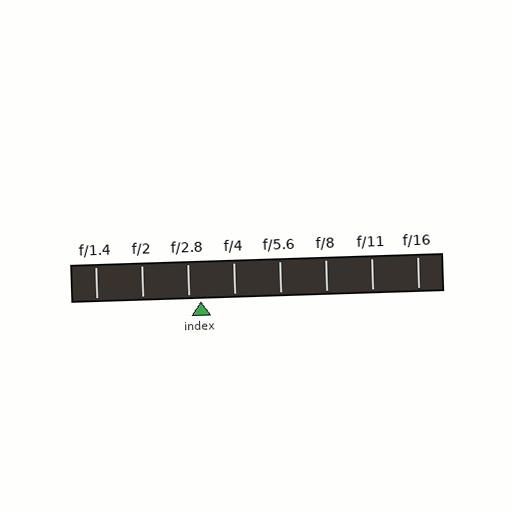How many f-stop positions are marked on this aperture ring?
There are 8 f-stop positions marked.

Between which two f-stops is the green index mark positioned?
The index mark is between f/2.8 and f/4.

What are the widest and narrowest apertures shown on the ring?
The widest aperture shown is f/1.4 and the narrowest is f/16.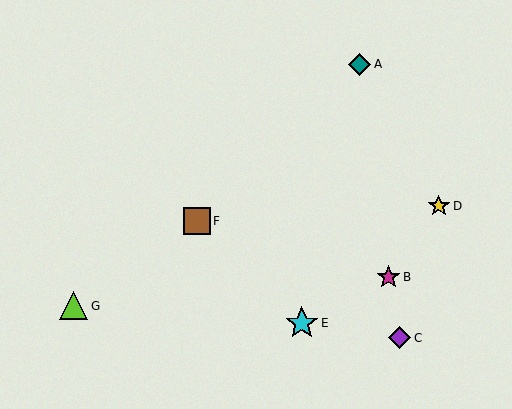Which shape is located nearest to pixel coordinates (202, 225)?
The brown square (labeled F) at (197, 221) is nearest to that location.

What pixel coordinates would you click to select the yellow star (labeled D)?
Click at (439, 206) to select the yellow star D.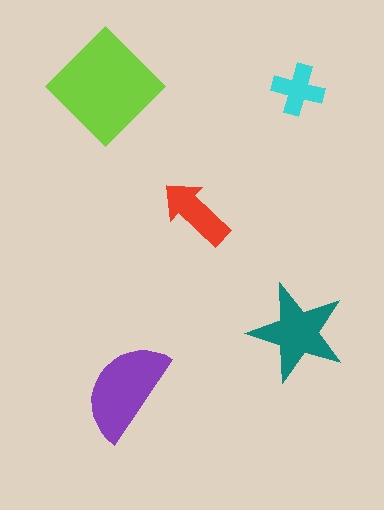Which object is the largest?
The lime diamond.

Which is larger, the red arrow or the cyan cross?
The red arrow.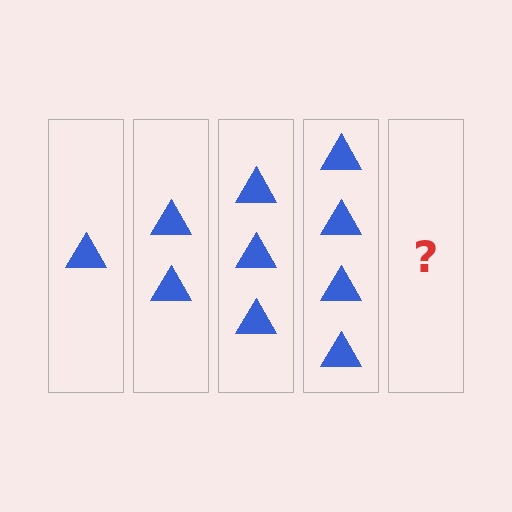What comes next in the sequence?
The next element should be 5 triangles.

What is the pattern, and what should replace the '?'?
The pattern is that each step adds one more triangle. The '?' should be 5 triangles.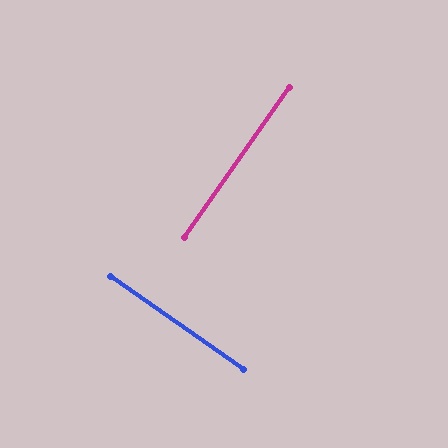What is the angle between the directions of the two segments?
Approximately 90 degrees.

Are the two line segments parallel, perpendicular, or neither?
Perpendicular — they meet at approximately 90°.